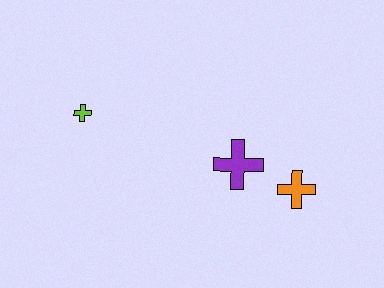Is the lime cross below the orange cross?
No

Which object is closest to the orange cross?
The purple cross is closest to the orange cross.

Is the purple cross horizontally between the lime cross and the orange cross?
Yes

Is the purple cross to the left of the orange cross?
Yes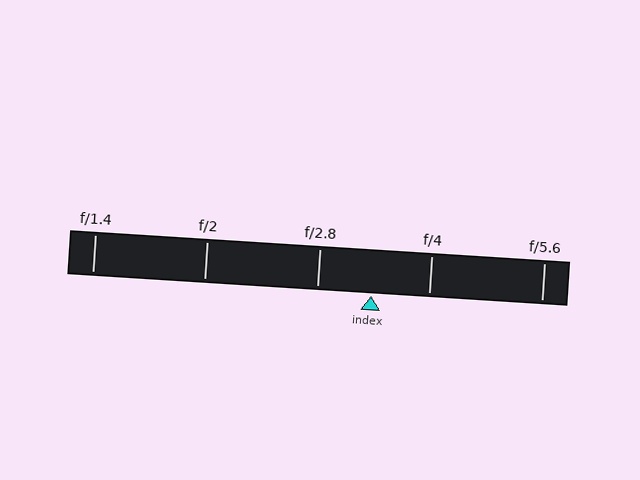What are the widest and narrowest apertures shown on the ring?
The widest aperture shown is f/1.4 and the narrowest is f/5.6.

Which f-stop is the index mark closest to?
The index mark is closest to f/2.8.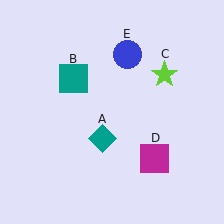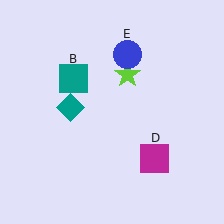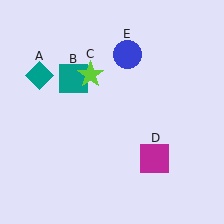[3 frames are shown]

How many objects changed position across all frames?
2 objects changed position: teal diamond (object A), lime star (object C).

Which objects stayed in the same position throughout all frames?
Teal square (object B) and magenta square (object D) and blue circle (object E) remained stationary.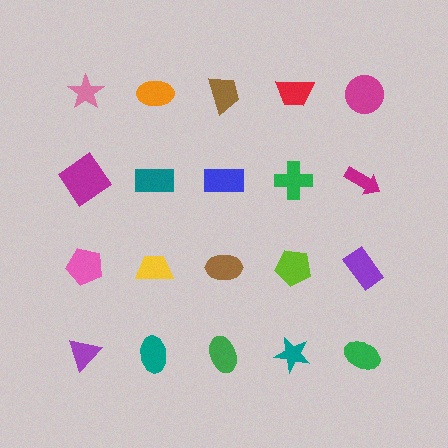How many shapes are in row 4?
5 shapes.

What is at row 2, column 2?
A teal rectangle.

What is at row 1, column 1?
A pink star.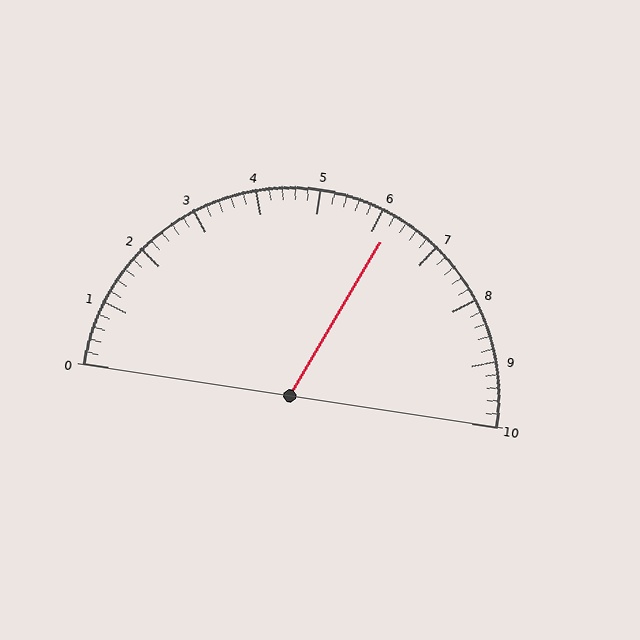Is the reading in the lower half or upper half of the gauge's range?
The reading is in the upper half of the range (0 to 10).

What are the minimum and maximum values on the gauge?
The gauge ranges from 0 to 10.